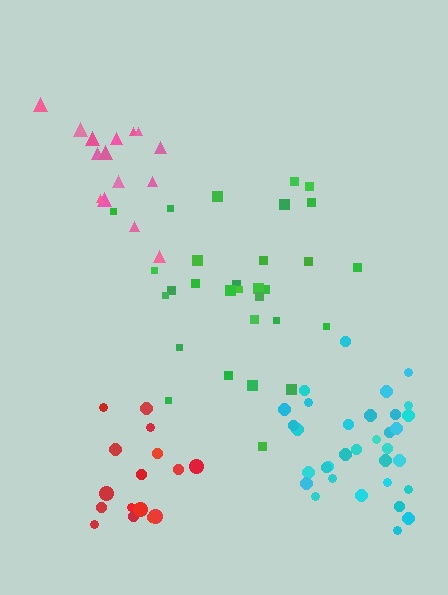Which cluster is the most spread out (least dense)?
Green.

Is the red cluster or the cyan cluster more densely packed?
Cyan.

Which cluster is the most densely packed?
Cyan.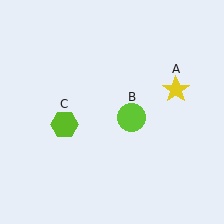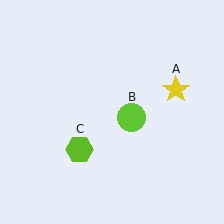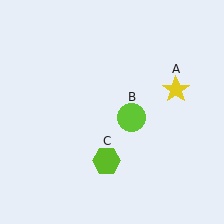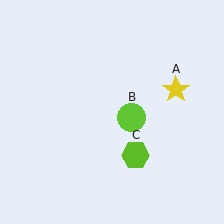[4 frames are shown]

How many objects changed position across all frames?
1 object changed position: lime hexagon (object C).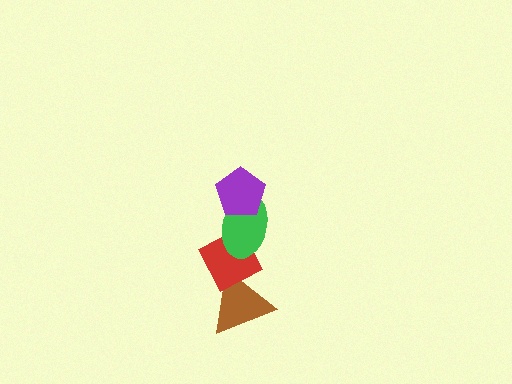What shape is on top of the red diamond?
The green ellipse is on top of the red diamond.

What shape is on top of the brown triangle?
The red diamond is on top of the brown triangle.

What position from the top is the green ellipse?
The green ellipse is 2nd from the top.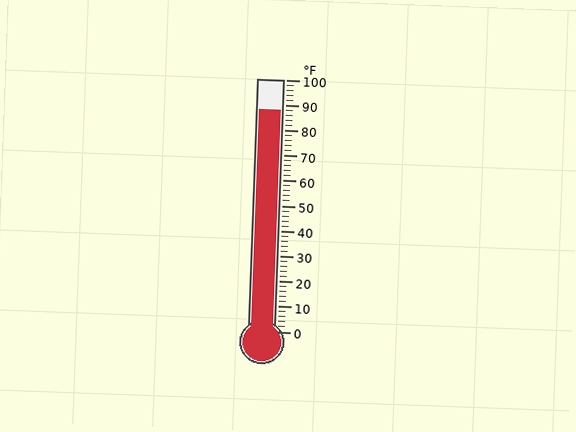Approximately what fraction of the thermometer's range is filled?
The thermometer is filled to approximately 90% of its range.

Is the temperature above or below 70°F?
The temperature is above 70°F.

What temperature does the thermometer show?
The thermometer shows approximately 88°F.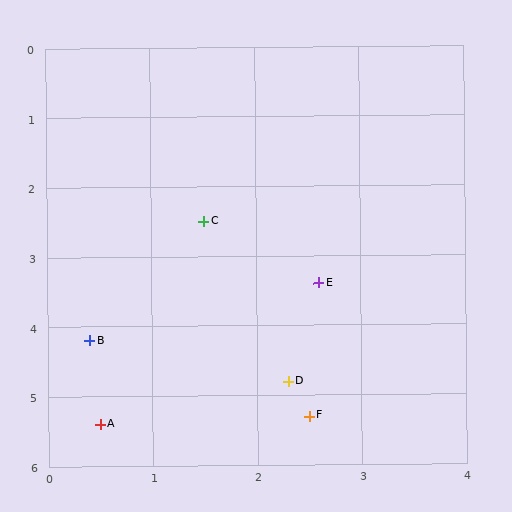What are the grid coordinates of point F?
Point F is at approximately (2.5, 5.3).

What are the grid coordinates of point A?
Point A is at approximately (0.5, 5.4).